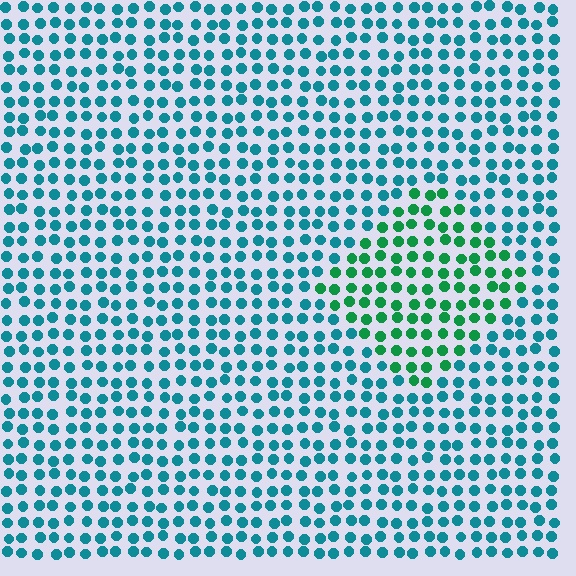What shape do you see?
I see a diamond.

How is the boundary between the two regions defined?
The boundary is defined purely by a slight shift in hue (about 42 degrees). Spacing, size, and orientation are identical on both sides.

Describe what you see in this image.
The image is filled with small teal elements in a uniform arrangement. A diamond-shaped region is visible where the elements are tinted to a slightly different hue, forming a subtle color boundary.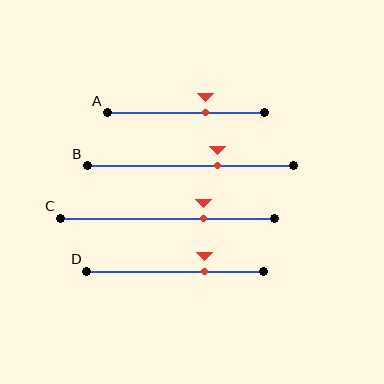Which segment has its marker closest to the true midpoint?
Segment A has its marker closest to the true midpoint.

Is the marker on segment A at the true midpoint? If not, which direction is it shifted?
No, the marker on segment A is shifted to the right by about 12% of the segment length.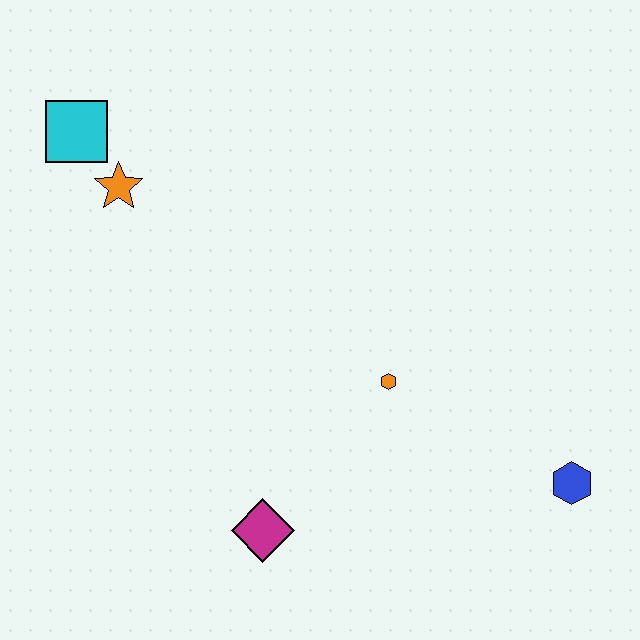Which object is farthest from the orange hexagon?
The cyan square is farthest from the orange hexagon.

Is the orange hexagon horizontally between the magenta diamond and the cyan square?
No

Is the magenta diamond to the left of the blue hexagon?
Yes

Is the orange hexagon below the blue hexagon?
No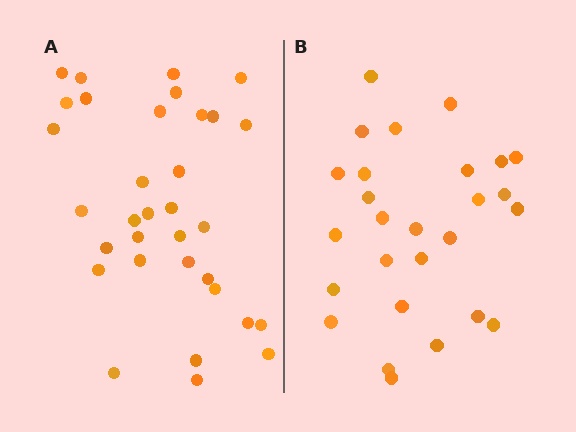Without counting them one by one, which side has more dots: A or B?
Region A (the left region) has more dots.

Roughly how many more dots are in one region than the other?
Region A has about 6 more dots than region B.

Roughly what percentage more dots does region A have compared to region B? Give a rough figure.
About 20% more.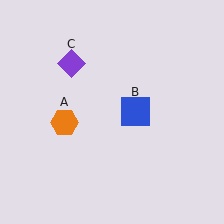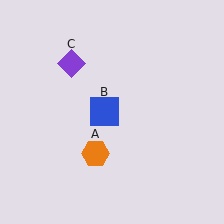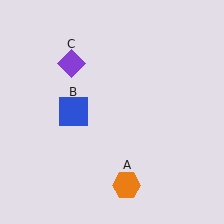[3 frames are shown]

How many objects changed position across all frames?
2 objects changed position: orange hexagon (object A), blue square (object B).